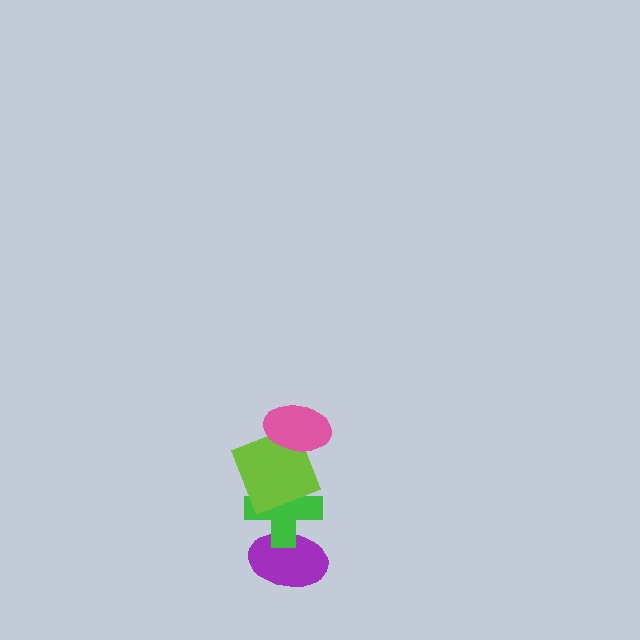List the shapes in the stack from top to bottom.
From top to bottom: the pink ellipse, the lime square, the green cross, the purple ellipse.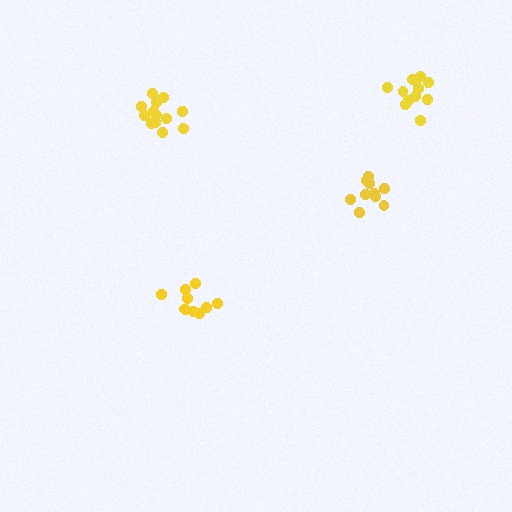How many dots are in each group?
Group 1: 10 dots, Group 2: 14 dots, Group 3: 13 dots, Group 4: 10 dots (47 total).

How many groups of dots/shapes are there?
There are 4 groups.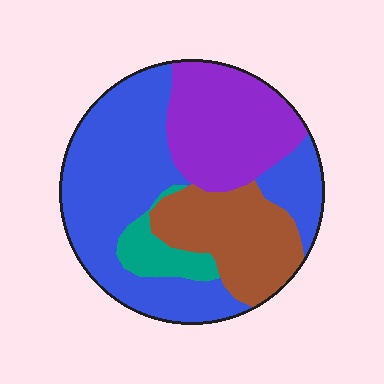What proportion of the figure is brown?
Brown covers roughly 20% of the figure.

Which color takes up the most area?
Blue, at roughly 45%.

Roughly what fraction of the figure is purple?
Purple covers 25% of the figure.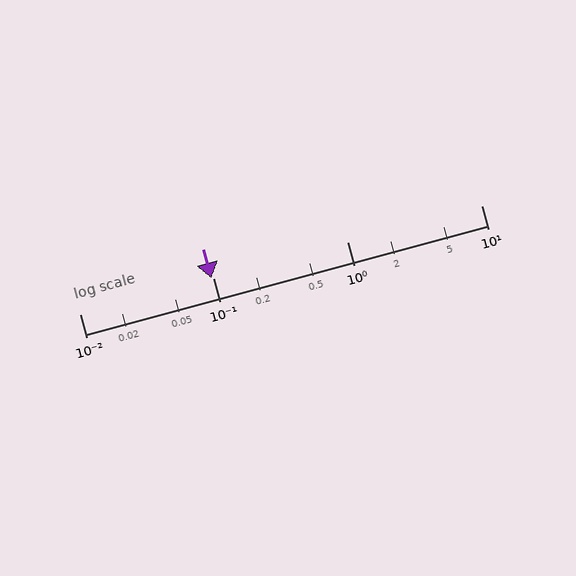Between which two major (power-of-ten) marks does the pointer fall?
The pointer is between 0.01 and 0.1.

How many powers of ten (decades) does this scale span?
The scale spans 3 decades, from 0.01 to 10.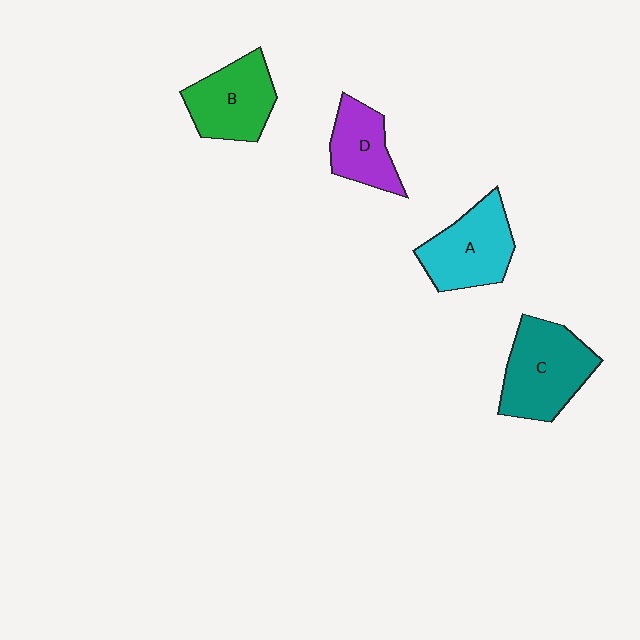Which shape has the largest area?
Shape C (teal).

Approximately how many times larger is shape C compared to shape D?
Approximately 1.5 times.